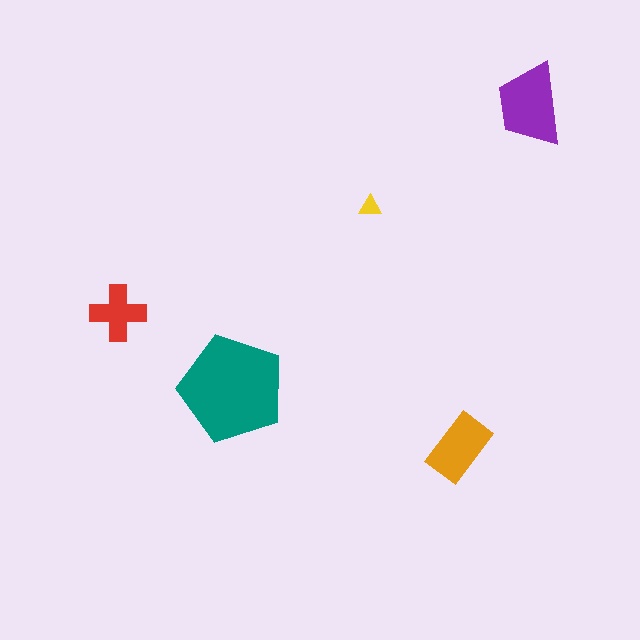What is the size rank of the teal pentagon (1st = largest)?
1st.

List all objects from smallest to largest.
The yellow triangle, the red cross, the orange rectangle, the purple trapezoid, the teal pentagon.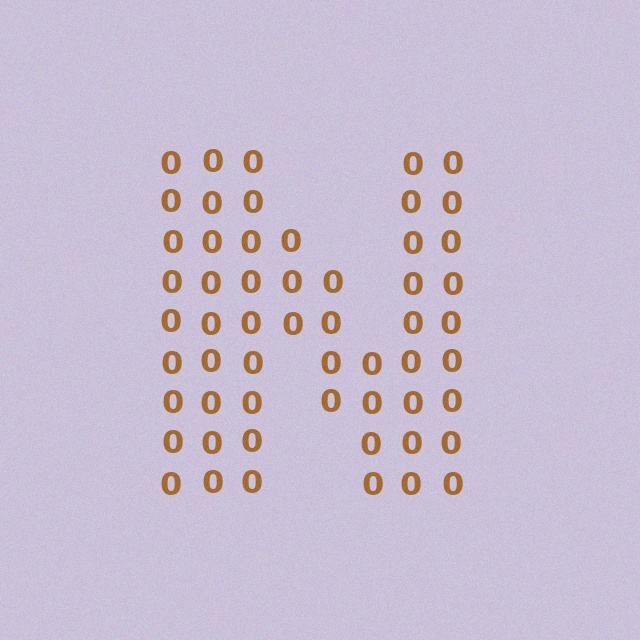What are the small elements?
The small elements are digit 0's.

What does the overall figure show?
The overall figure shows the letter N.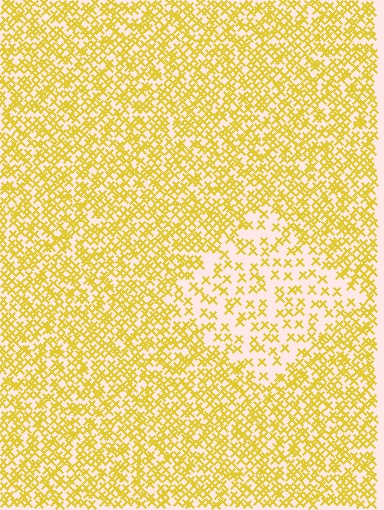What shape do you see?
I see a diamond.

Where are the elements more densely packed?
The elements are more densely packed outside the diamond boundary.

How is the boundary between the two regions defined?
The boundary is defined by a change in element density (approximately 2.3x ratio). All elements are the same color, size, and shape.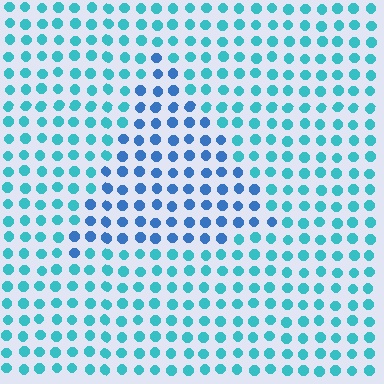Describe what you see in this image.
The image is filled with small cyan elements in a uniform arrangement. A triangle-shaped region is visible where the elements are tinted to a slightly different hue, forming a subtle color boundary.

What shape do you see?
I see a triangle.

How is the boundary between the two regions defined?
The boundary is defined purely by a slight shift in hue (about 32 degrees). Spacing, size, and orientation are identical on both sides.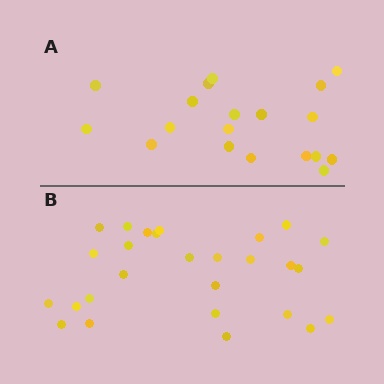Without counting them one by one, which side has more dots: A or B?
Region B (the bottom region) has more dots.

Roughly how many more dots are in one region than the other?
Region B has roughly 8 or so more dots than region A.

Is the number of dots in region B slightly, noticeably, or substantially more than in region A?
Region B has noticeably more, but not dramatically so. The ratio is roughly 1.4 to 1.